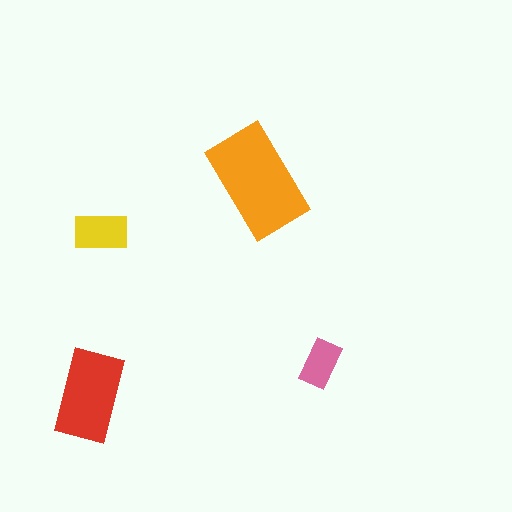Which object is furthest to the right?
The pink rectangle is rightmost.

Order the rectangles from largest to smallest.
the orange one, the red one, the yellow one, the pink one.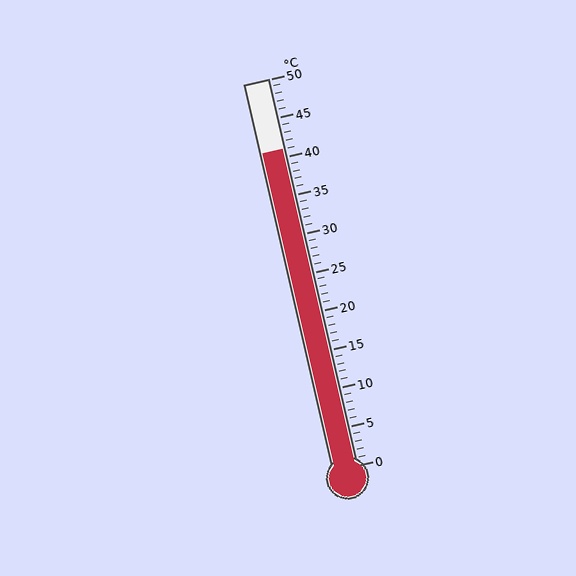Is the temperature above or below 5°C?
The temperature is above 5°C.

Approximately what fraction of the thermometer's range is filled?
The thermometer is filled to approximately 80% of its range.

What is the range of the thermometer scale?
The thermometer scale ranges from 0°C to 50°C.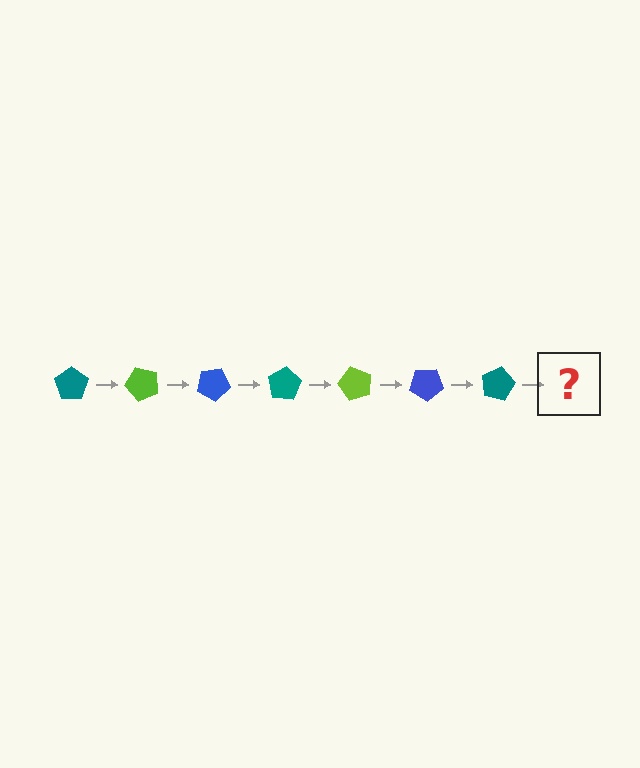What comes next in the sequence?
The next element should be a lime pentagon, rotated 350 degrees from the start.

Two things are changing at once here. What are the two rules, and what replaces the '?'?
The two rules are that it rotates 50 degrees each step and the color cycles through teal, lime, and blue. The '?' should be a lime pentagon, rotated 350 degrees from the start.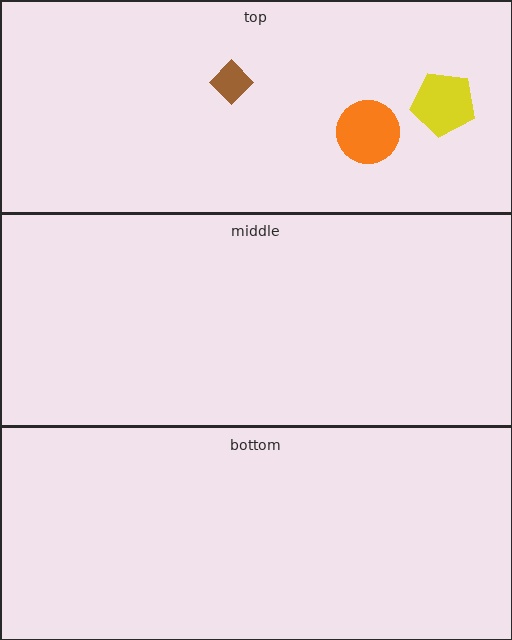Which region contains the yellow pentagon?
The top region.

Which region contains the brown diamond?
The top region.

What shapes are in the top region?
The yellow pentagon, the orange circle, the brown diamond.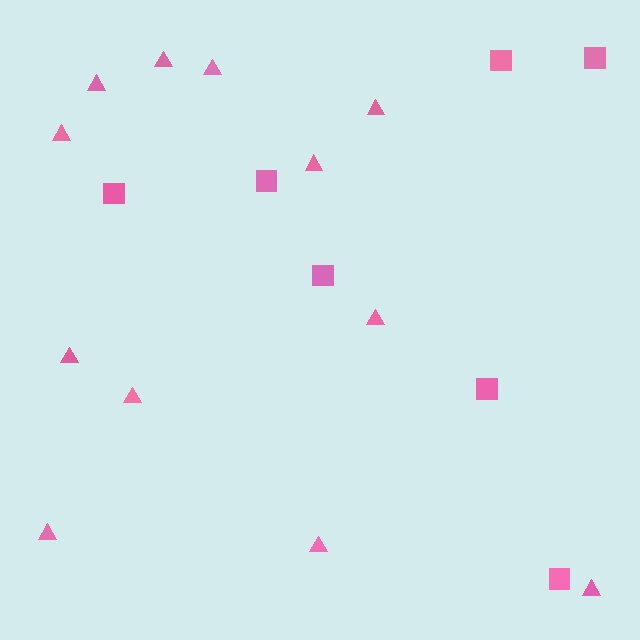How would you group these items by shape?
There are 2 groups: one group of triangles (12) and one group of squares (7).